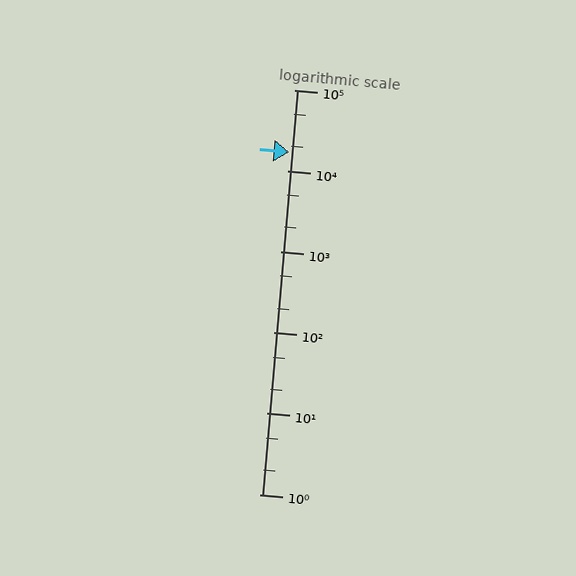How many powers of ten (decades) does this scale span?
The scale spans 5 decades, from 1 to 100000.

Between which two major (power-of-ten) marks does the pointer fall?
The pointer is between 10000 and 100000.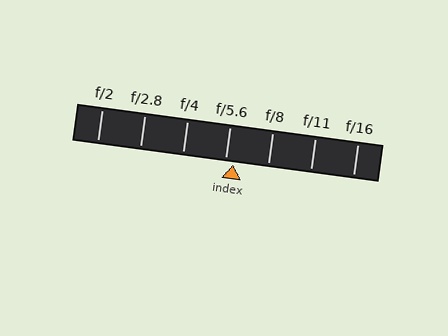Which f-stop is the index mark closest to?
The index mark is closest to f/5.6.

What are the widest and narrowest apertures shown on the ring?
The widest aperture shown is f/2 and the narrowest is f/16.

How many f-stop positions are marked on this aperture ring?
There are 7 f-stop positions marked.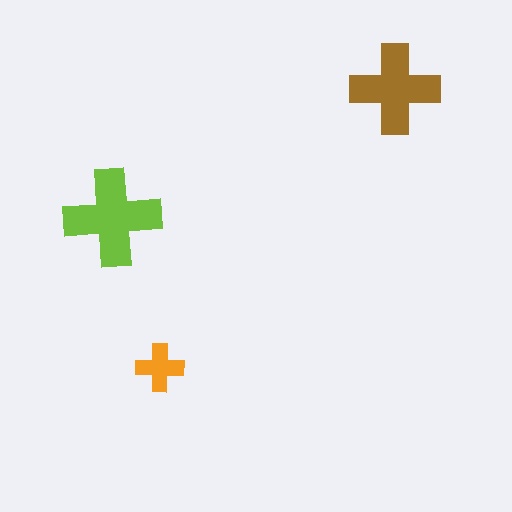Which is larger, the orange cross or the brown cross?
The brown one.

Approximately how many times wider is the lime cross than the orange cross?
About 2 times wider.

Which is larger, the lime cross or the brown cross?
The lime one.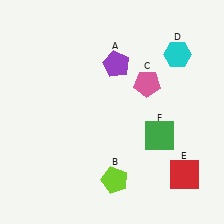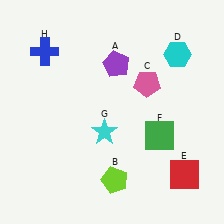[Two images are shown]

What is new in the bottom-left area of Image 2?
A cyan star (G) was added in the bottom-left area of Image 2.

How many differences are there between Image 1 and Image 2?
There are 2 differences between the two images.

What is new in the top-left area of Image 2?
A blue cross (H) was added in the top-left area of Image 2.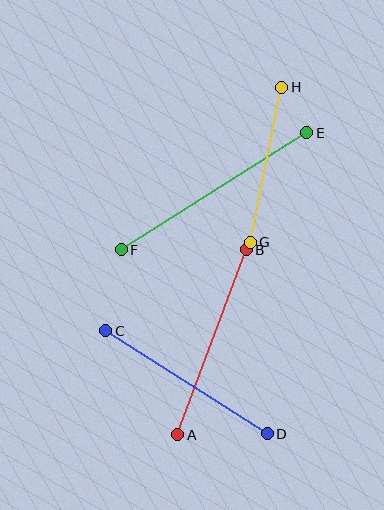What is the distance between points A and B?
The distance is approximately 197 pixels.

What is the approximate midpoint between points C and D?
The midpoint is at approximately (186, 382) pixels.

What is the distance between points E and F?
The distance is approximately 219 pixels.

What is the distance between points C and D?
The distance is approximately 192 pixels.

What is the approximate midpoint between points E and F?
The midpoint is at approximately (214, 191) pixels.